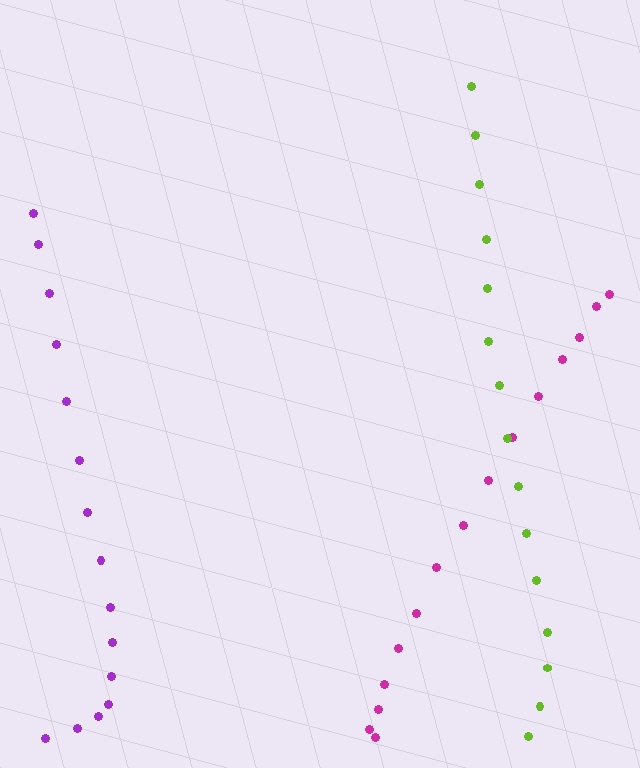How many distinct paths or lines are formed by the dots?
There are 3 distinct paths.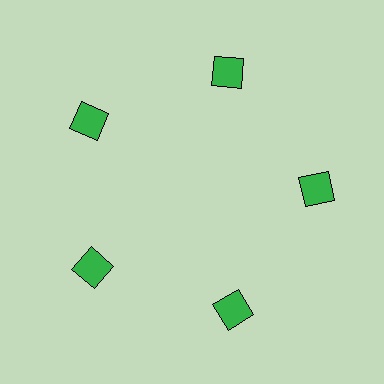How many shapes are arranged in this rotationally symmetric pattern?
There are 5 shapes, arranged in 5 groups of 1.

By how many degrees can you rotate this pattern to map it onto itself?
The pattern maps onto itself every 72 degrees of rotation.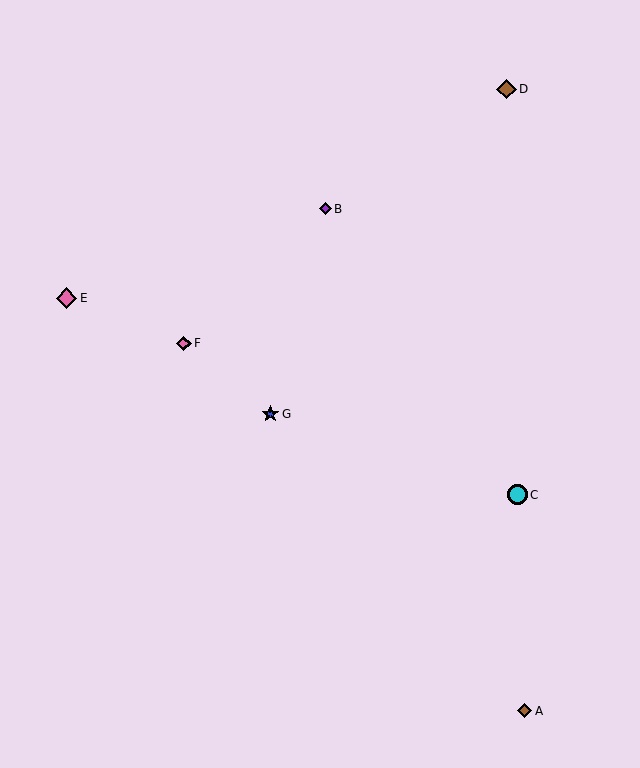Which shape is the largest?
The pink diamond (labeled E) is the largest.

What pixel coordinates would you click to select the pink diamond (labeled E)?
Click at (66, 298) to select the pink diamond E.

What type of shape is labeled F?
Shape F is a pink diamond.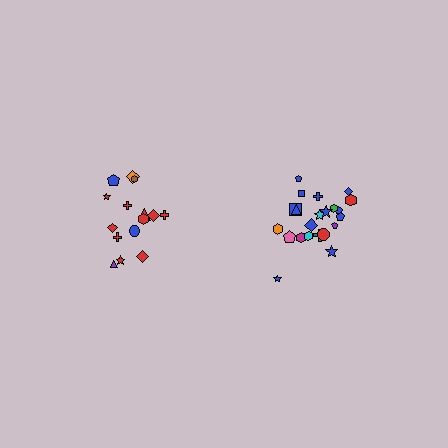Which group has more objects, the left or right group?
The right group.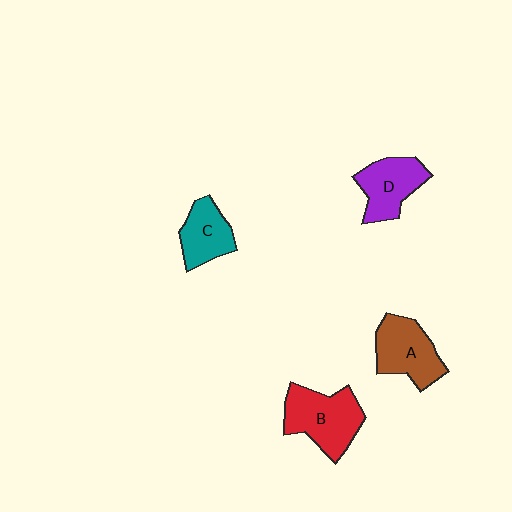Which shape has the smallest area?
Shape C (teal).